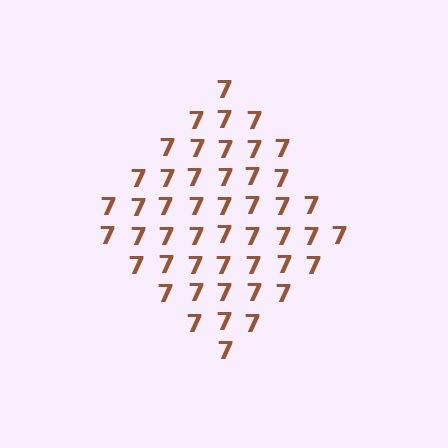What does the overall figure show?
The overall figure shows a diamond.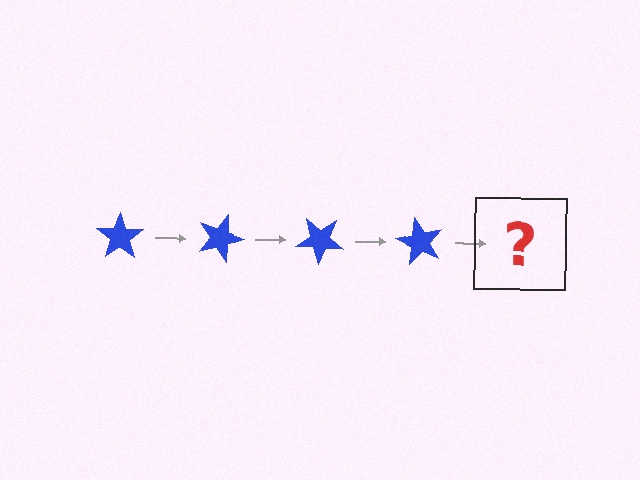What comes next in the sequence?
The next element should be a blue star rotated 80 degrees.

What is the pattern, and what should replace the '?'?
The pattern is that the star rotates 20 degrees each step. The '?' should be a blue star rotated 80 degrees.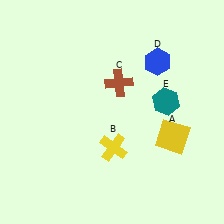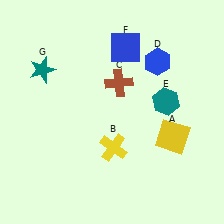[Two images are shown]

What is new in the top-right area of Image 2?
A blue square (F) was added in the top-right area of Image 2.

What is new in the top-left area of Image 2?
A teal star (G) was added in the top-left area of Image 2.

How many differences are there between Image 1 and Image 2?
There are 2 differences between the two images.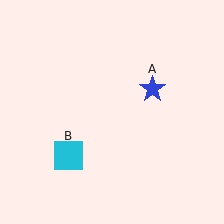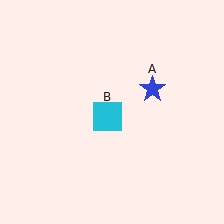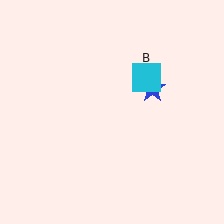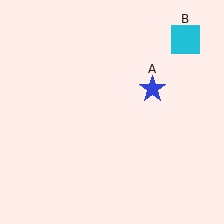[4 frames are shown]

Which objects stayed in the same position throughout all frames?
Blue star (object A) remained stationary.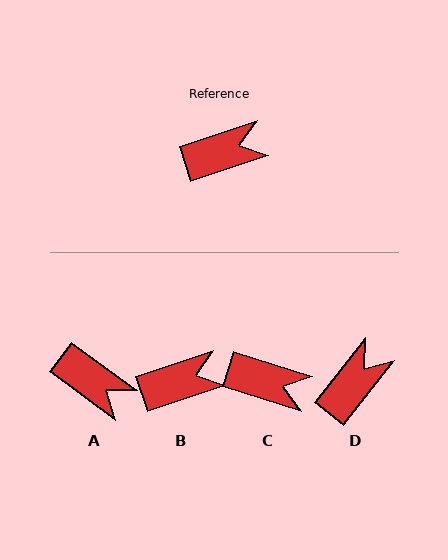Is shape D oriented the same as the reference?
No, it is off by about 33 degrees.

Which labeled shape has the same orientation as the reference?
B.